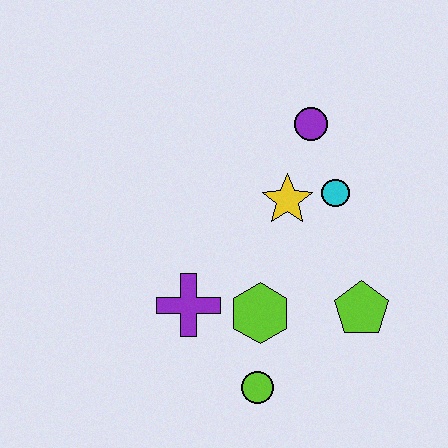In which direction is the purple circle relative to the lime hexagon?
The purple circle is above the lime hexagon.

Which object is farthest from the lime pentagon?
The purple circle is farthest from the lime pentagon.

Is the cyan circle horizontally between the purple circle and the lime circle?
No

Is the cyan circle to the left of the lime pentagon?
Yes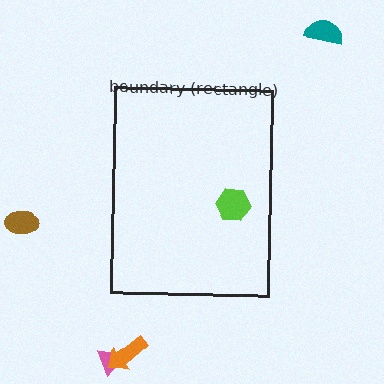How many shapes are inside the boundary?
1 inside, 4 outside.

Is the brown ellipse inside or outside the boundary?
Outside.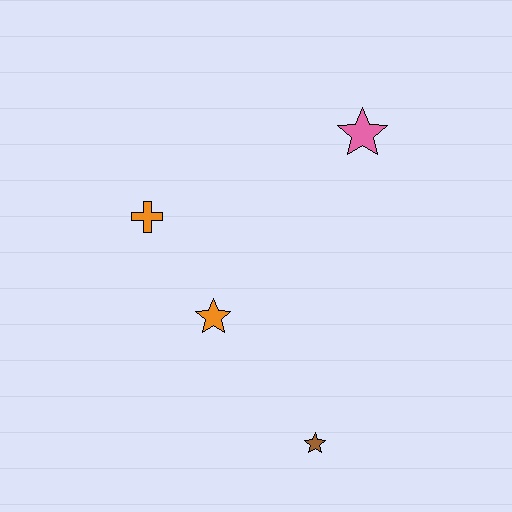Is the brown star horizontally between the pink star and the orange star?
Yes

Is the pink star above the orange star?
Yes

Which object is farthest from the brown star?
The pink star is farthest from the brown star.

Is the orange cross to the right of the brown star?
No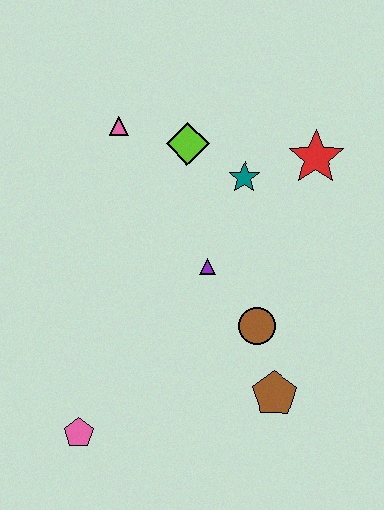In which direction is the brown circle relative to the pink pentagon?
The brown circle is to the right of the pink pentagon.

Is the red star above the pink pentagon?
Yes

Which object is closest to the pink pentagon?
The brown pentagon is closest to the pink pentagon.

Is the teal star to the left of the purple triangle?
No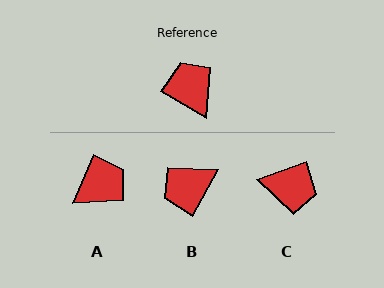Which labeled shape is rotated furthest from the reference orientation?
C, about 129 degrees away.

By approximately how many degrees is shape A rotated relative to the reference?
Approximately 82 degrees clockwise.